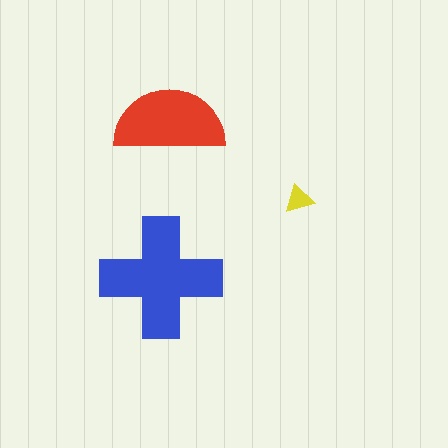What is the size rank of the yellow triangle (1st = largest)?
3rd.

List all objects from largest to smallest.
The blue cross, the red semicircle, the yellow triangle.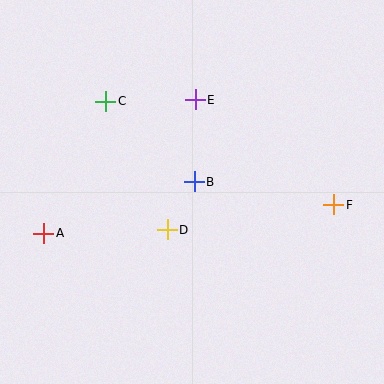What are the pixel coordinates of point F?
Point F is at (334, 205).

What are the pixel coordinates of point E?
Point E is at (195, 100).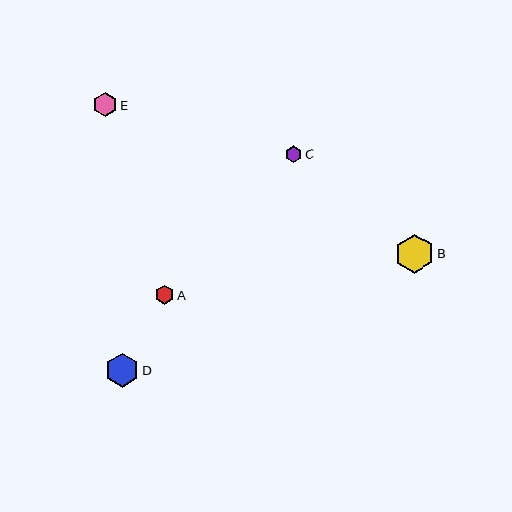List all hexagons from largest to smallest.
From largest to smallest: B, D, E, A, C.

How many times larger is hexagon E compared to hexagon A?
Hexagon E is approximately 1.2 times the size of hexagon A.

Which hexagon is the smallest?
Hexagon C is the smallest with a size of approximately 17 pixels.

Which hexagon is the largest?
Hexagon B is the largest with a size of approximately 39 pixels.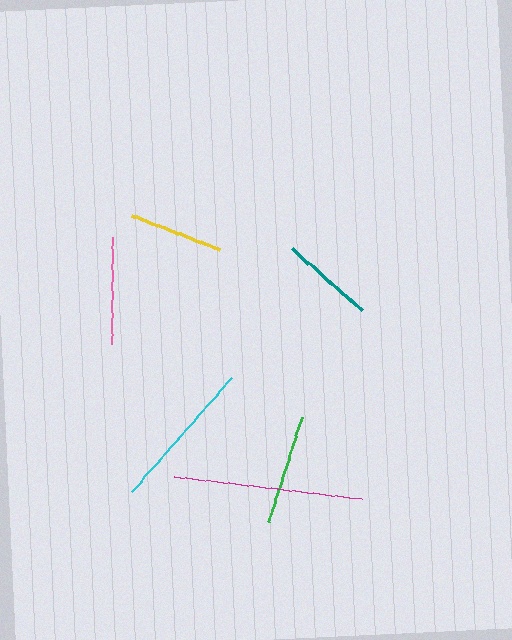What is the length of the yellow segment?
The yellow segment is approximately 93 pixels long.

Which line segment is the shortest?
The yellow line is the shortest at approximately 93 pixels.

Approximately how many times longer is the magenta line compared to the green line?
The magenta line is approximately 1.7 times the length of the green line.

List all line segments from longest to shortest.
From longest to shortest: magenta, cyan, green, pink, teal, yellow.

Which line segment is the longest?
The magenta line is the longest at approximately 189 pixels.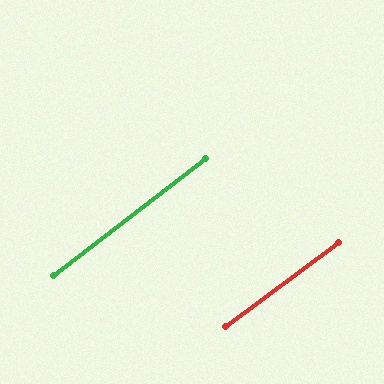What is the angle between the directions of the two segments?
Approximately 1 degree.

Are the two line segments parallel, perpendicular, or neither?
Parallel — their directions differ by only 0.9°.